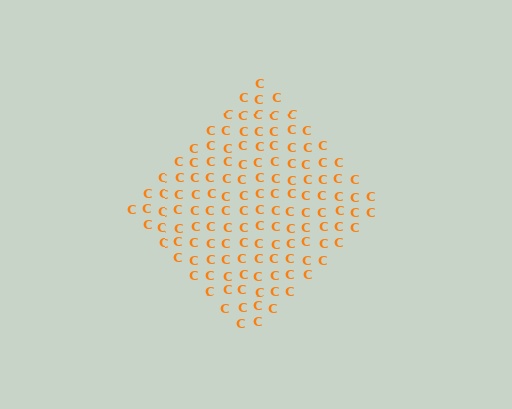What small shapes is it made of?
It is made of small letter C's.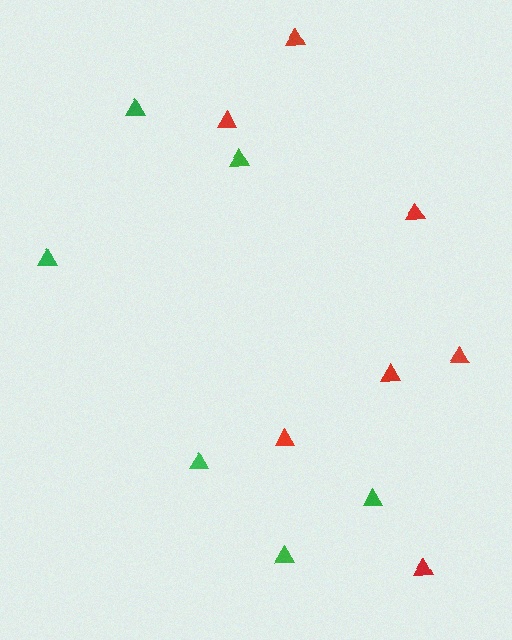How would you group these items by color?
There are 2 groups: one group of green triangles (6) and one group of red triangles (7).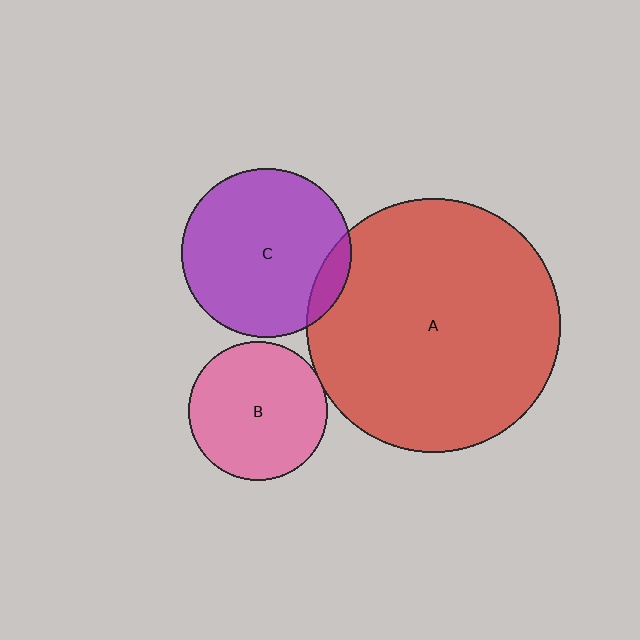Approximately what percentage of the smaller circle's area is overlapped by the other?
Approximately 5%.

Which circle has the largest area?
Circle A (red).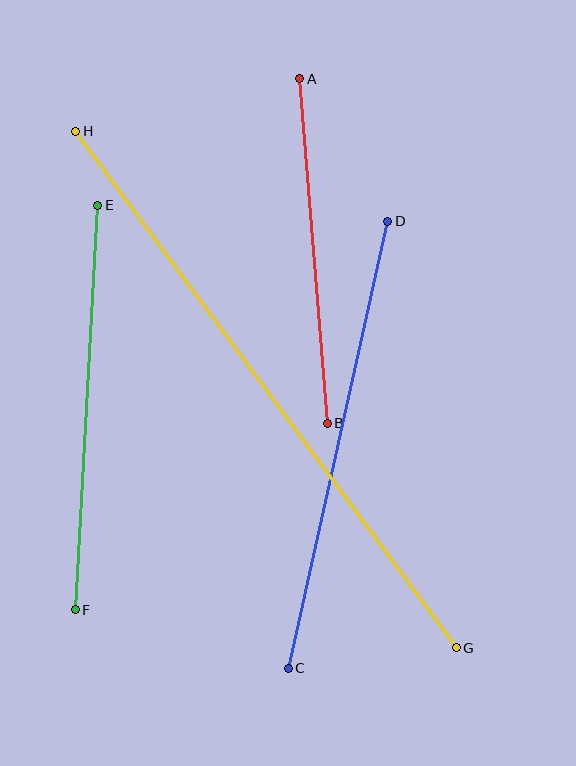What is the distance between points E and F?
The distance is approximately 405 pixels.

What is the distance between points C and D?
The distance is approximately 458 pixels.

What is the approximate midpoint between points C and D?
The midpoint is at approximately (338, 445) pixels.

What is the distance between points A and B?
The distance is approximately 345 pixels.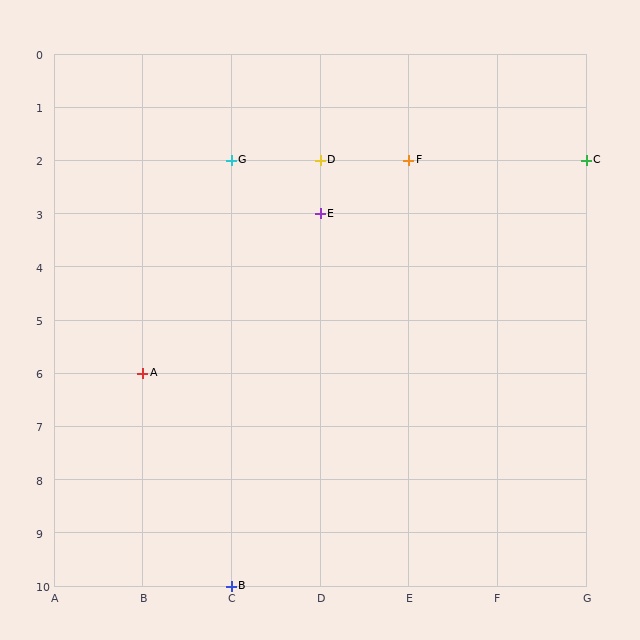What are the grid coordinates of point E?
Point E is at grid coordinates (D, 3).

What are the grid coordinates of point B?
Point B is at grid coordinates (C, 10).